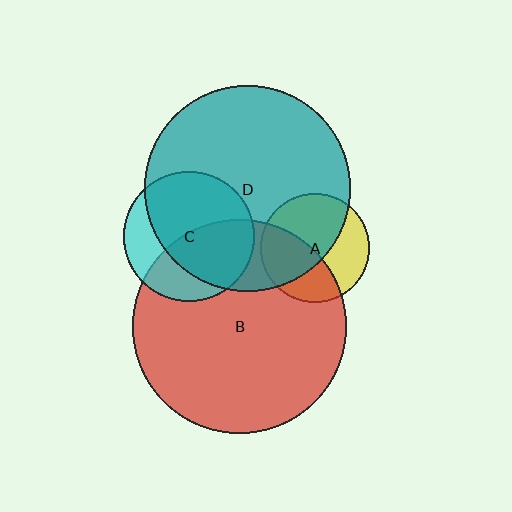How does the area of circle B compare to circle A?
Approximately 3.9 times.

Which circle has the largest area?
Circle B (red).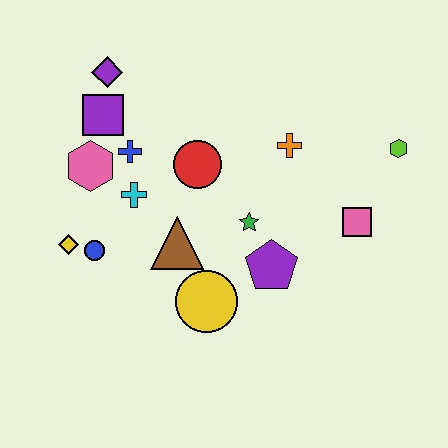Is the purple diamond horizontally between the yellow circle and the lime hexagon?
No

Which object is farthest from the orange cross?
The yellow diamond is farthest from the orange cross.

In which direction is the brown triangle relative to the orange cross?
The brown triangle is to the left of the orange cross.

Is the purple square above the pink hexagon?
Yes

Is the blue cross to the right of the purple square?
Yes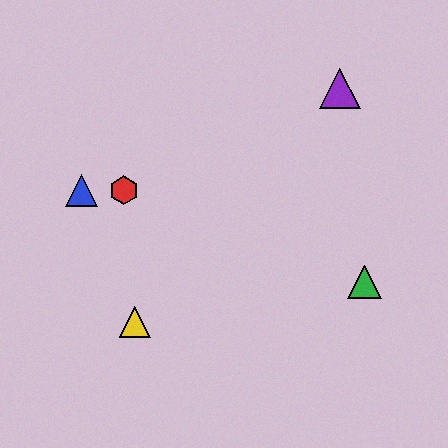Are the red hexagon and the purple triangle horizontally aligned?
No, the red hexagon is at y≈190 and the purple triangle is at y≈89.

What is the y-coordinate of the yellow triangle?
The yellow triangle is at y≈322.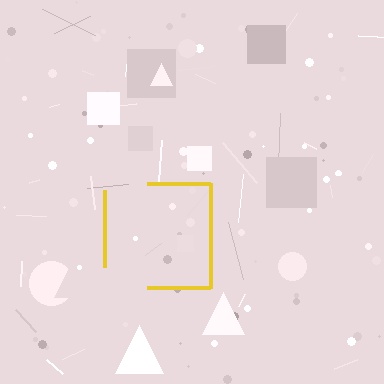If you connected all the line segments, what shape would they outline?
They would outline a square.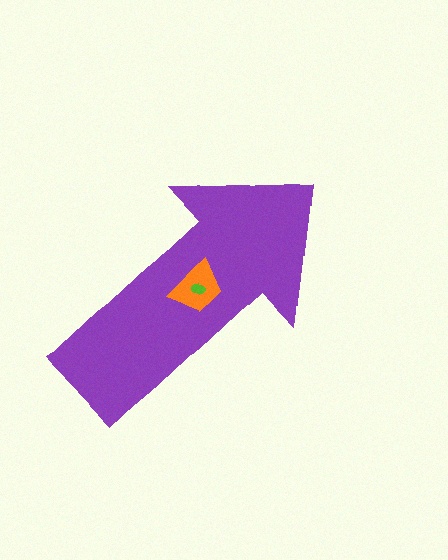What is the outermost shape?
The purple arrow.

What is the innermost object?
The lime ellipse.